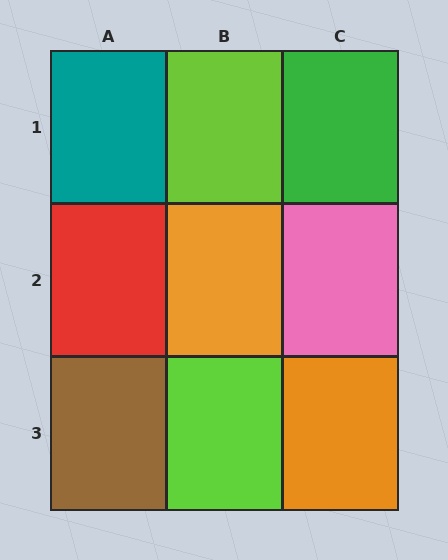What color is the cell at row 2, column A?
Red.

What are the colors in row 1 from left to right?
Teal, lime, green.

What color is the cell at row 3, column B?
Lime.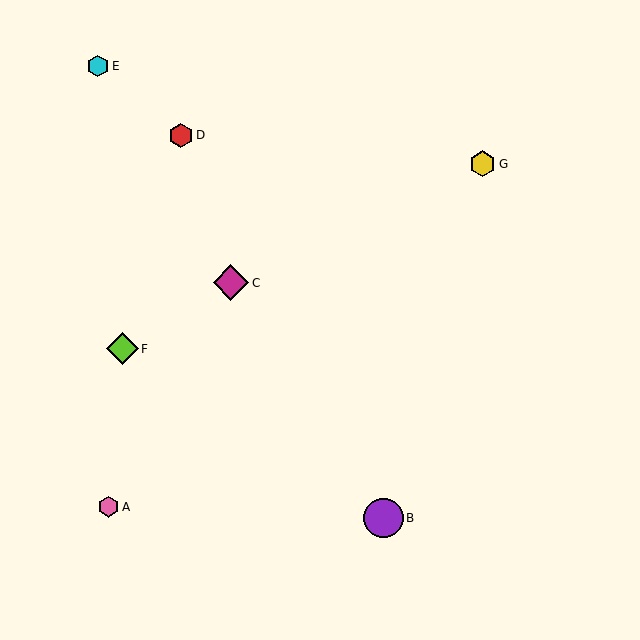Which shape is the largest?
The purple circle (labeled B) is the largest.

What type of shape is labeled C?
Shape C is a magenta diamond.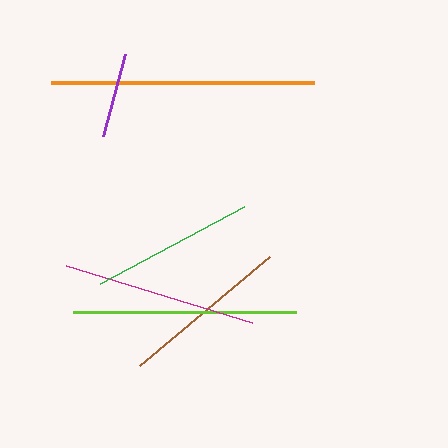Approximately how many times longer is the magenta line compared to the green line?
The magenta line is approximately 1.2 times the length of the green line.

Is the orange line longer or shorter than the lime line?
The orange line is longer than the lime line.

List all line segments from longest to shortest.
From longest to shortest: orange, lime, magenta, brown, green, purple.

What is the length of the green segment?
The green segment is approximately 163 pixels long.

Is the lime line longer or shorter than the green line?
The lime line is longer than the green line.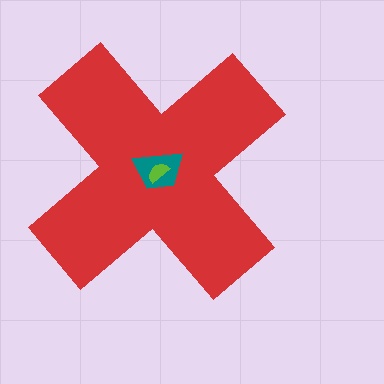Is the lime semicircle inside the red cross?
Yes.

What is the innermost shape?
The lime semicircle.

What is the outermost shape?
The red cross.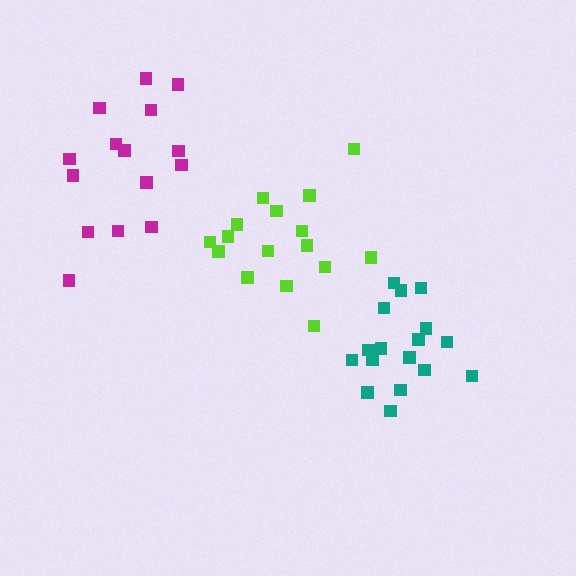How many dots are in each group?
Group 1: 17 dots, Group 2: 15 dots, Group 3: 16 dots (48 total).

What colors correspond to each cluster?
The clusters are colored: teal, magenta, lime.